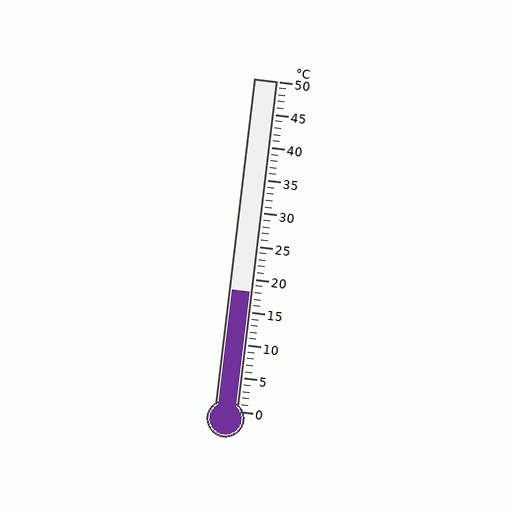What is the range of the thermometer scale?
The thermometer scale ranges from 0°C to 50°C.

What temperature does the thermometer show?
The thermometer shows approximately 18°C.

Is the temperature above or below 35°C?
The temperature is below 35°C.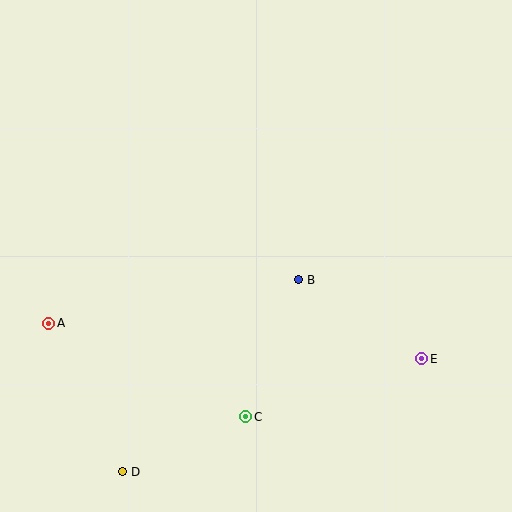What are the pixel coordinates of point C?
Point C is at (246, 417).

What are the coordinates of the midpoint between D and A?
The midpoint between D and A is at (86, 397).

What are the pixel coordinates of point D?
Point D is at (123, 472).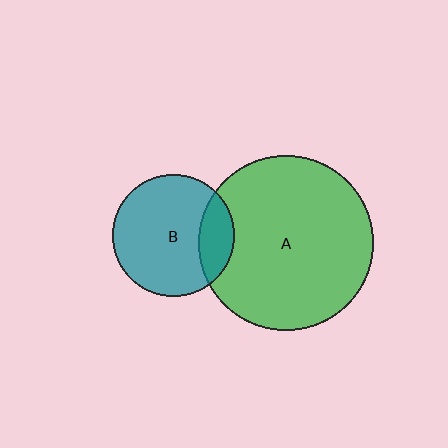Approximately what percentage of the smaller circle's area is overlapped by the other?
Approximately 20%.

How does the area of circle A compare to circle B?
Approximately 2.0 times.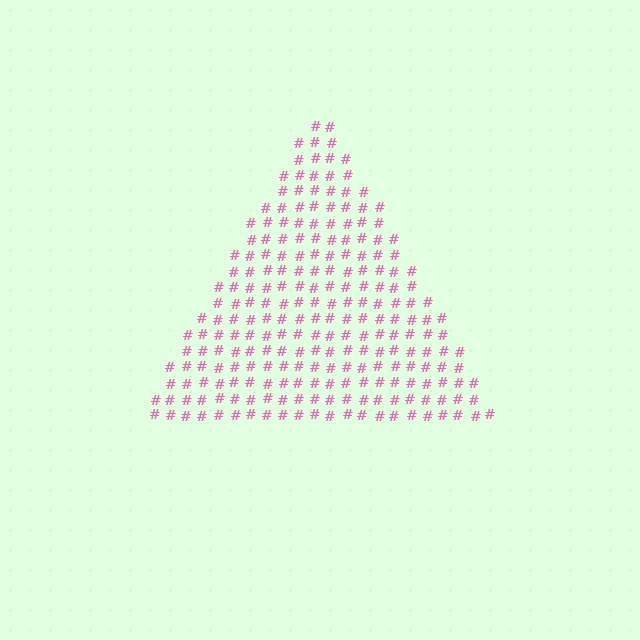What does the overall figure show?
The overall figure shows a triangle.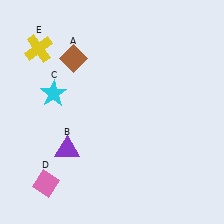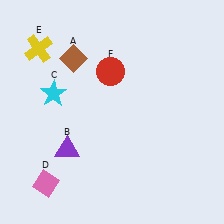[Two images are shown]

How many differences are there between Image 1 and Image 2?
There is 1 difference between the two images.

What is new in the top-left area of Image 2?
A red circle (F) was added in the top-left area of Image 2.